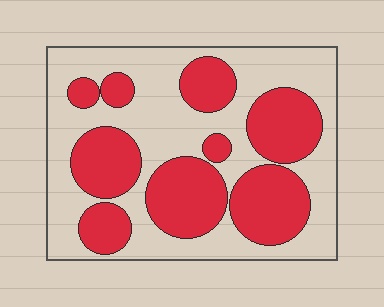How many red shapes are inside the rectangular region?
9.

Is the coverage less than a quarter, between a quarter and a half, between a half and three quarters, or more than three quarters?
Between a quarter and a half.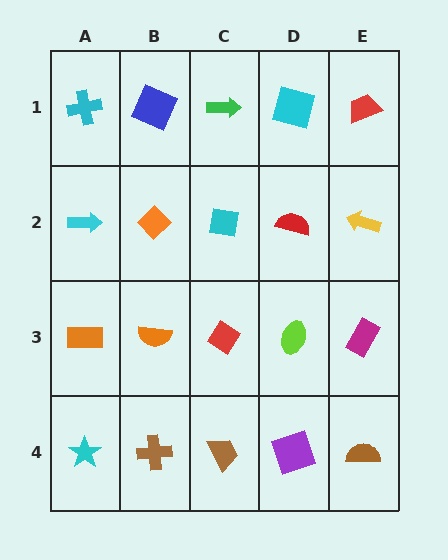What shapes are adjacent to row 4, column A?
An orange rectangle (row 3, column A), a brown cross (row 4, column B).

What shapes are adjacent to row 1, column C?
A cyan square (row 2, column C), a blue square (row 1, column B), a cyan square (row 1, column D).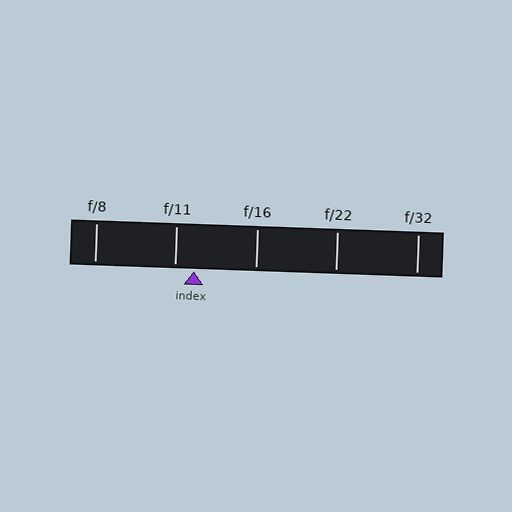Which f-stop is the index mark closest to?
The index mark is closest to f/11.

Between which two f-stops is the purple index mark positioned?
The index mark is between f/11 and f/16.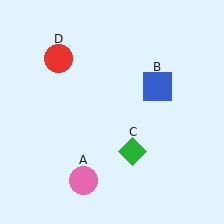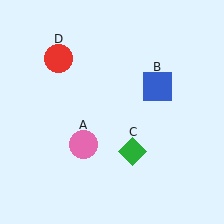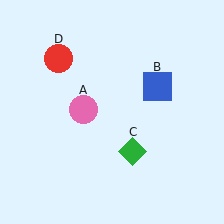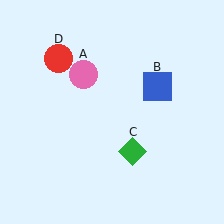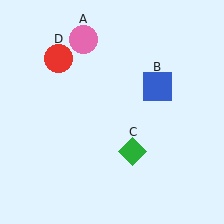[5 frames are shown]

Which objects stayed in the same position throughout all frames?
Blue square (object B) and green diamond (object C) and red circle (object D) remained stationary.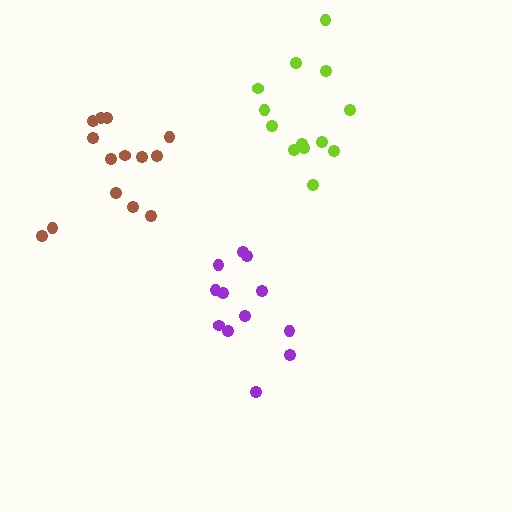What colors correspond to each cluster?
The clusters are colored: purple, lime, brown.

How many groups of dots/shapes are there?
There are 3 groups.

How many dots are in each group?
Group 1: 12 dots, Group 2: 13 dots, Group 3: 14 dots (39 total).